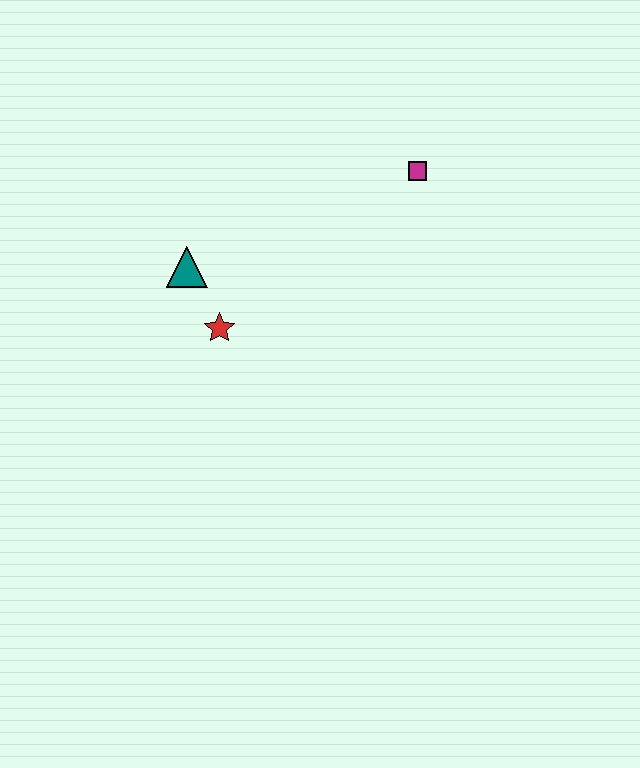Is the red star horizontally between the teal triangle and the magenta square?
Yes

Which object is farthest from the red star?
The magenta square is farthest from the red star.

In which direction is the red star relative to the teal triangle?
The red star is below the teal triangle.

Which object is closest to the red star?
The teal triangle is closest to the red star.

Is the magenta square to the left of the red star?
No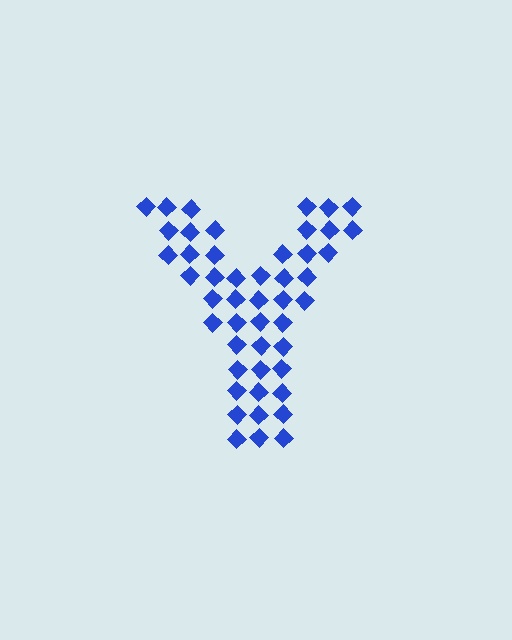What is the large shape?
The large shape is the letter Y.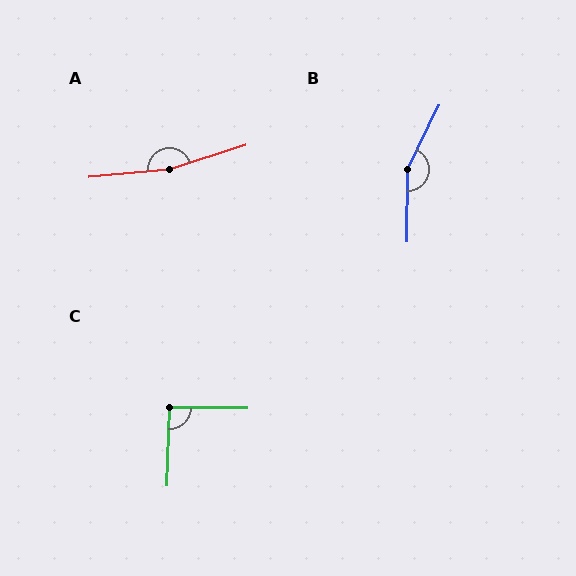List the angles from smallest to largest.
C (91°), B (154°), A (167°).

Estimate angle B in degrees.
Approximately 154 degrees.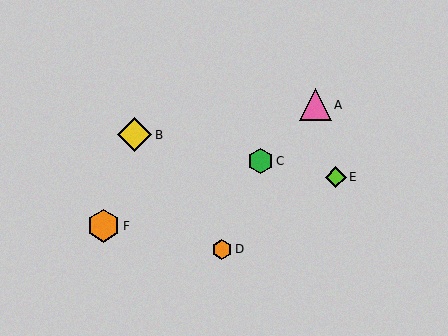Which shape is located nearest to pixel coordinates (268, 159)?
The green hexagon (labeled C) at (261, 161) is nearest to that location.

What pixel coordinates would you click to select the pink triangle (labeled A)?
Click at (315, 105) to select the pink triangle A.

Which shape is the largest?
The yellow diamond (labeled B) is the largest.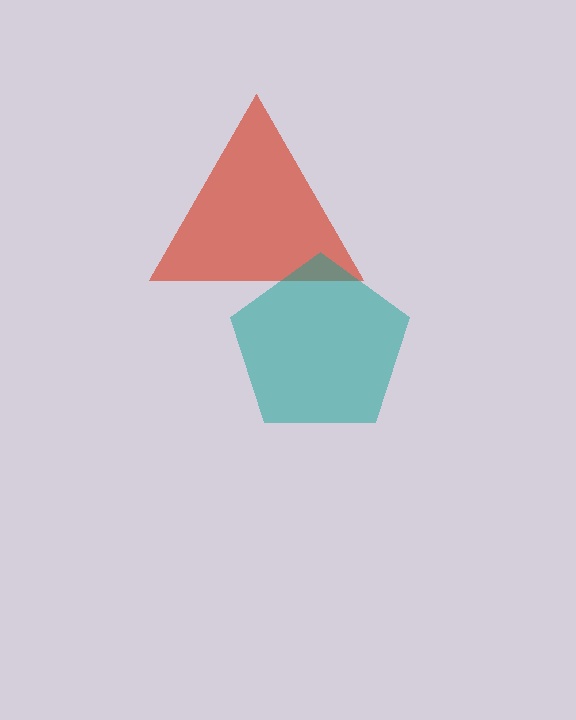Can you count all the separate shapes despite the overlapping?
Yes, there are 2 separate shapes.